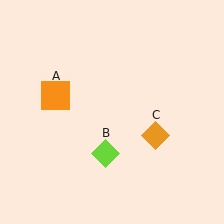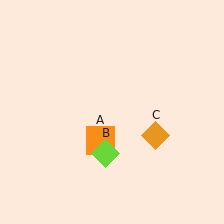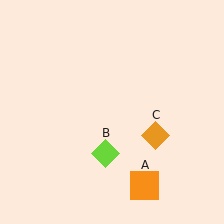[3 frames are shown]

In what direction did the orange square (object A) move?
The orange square (object A) moved down and to the right.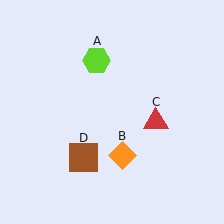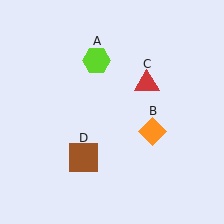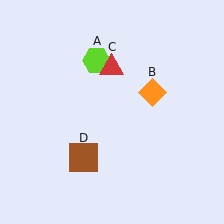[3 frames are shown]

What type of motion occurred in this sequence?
The orange diamond (object B), red triangle (object C) rotated counterclockwise around the center of the scene.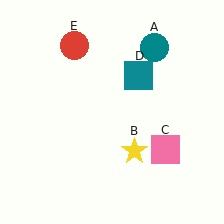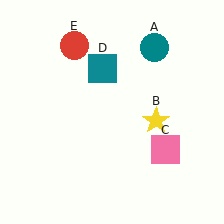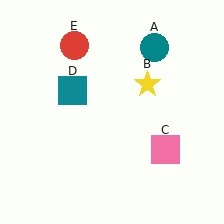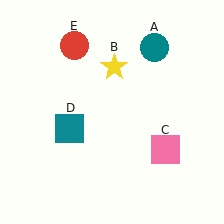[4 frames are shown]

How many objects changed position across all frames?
2 objects changed position: yellow star (object B), teal square (object D).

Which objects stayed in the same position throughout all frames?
Teal circle (object A) and pink square (object C) and red circle (object E) remained stationary.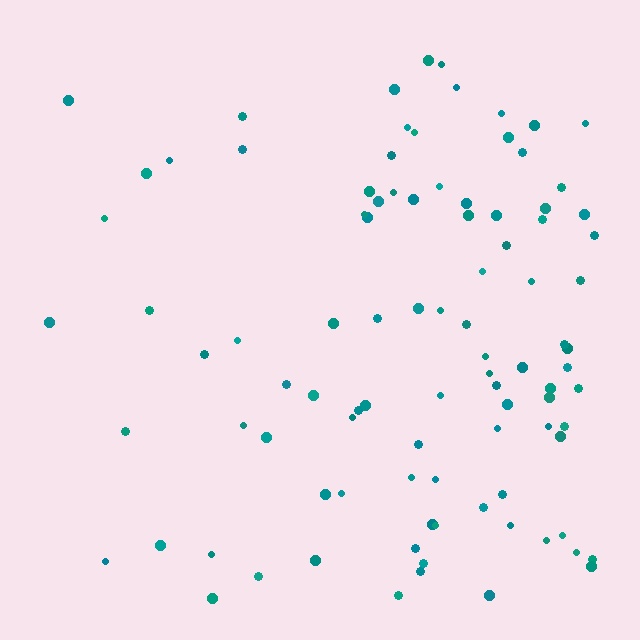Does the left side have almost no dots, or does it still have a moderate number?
Still a moderate number, just noticeably fewer than the right.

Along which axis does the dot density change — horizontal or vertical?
Horizontal.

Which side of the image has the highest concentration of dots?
The right.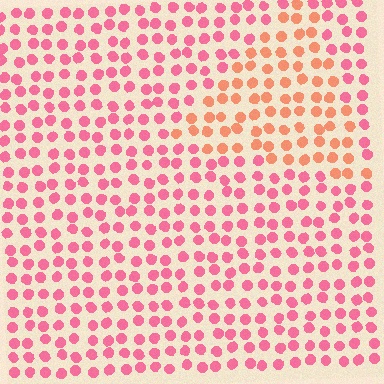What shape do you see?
I see a triangle.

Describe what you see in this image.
The image is filled with small pink elements in a uniform arrangement. A triangle-shaped region is visible where the elements are tinted to a slightly different hue, forming a subtle color boundary.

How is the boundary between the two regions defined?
The boundary is defined purely by a slight shift in hue (about 35 degrees). Spacing, size, and orientation are identical on both sides.